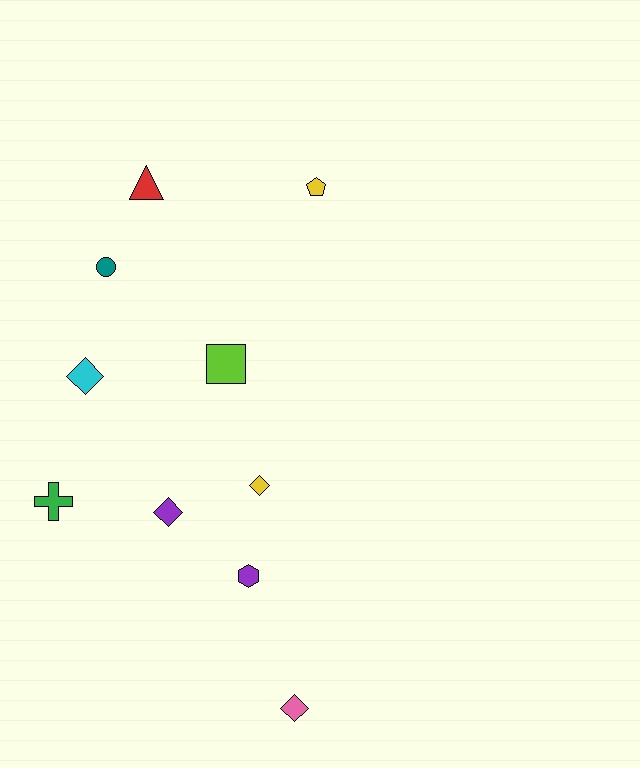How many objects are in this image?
There are 10 objects.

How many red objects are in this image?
There is 1 red object.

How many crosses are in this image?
There is 1 cross.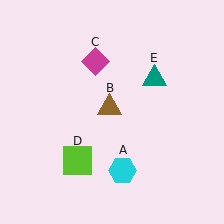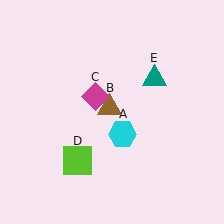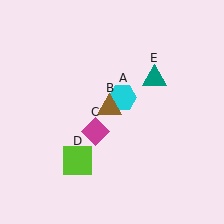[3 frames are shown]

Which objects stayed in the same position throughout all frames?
Brown triangle (object B) and lime square (object D) and teal triangle (object E) remained stationary.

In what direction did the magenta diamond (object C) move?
The magenta diamond (object C) moved down.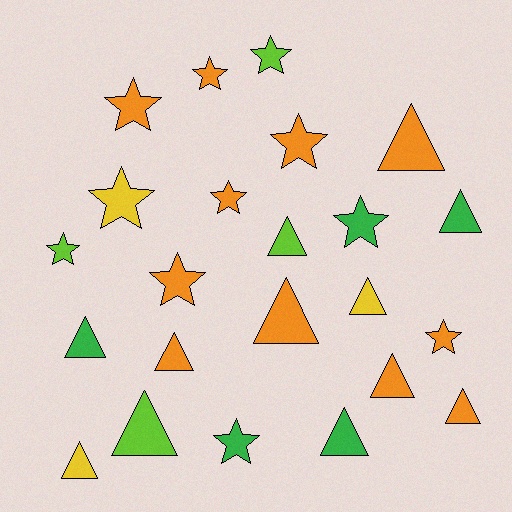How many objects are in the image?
There are 23 objects.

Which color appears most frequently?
Orange, with 11 objects.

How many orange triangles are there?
There are 5 orange triangles.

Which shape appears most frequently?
Triangle, with 12 objects.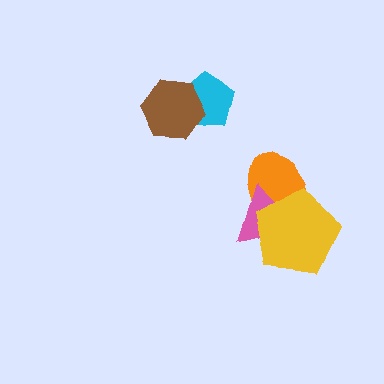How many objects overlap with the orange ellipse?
2 objects overlap with the orange ellipse.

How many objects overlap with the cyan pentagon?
1 object overlaps with the cyan pentagon.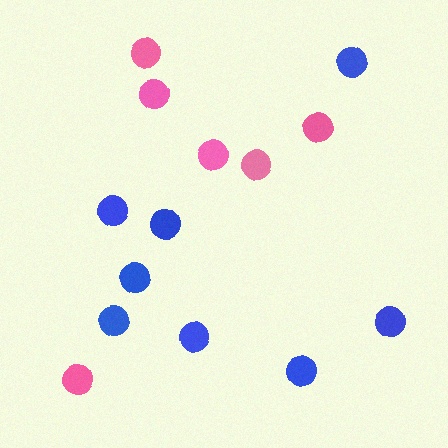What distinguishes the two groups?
There are 2 groups: one group of pink circles (6) and one group of blue circles (8).